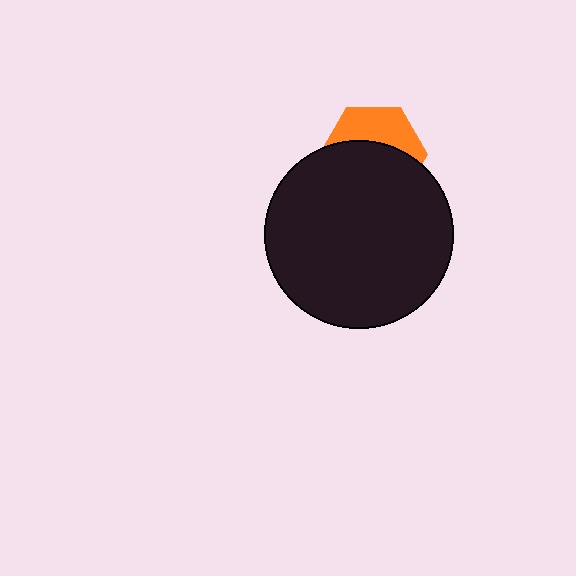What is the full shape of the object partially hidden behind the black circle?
The partially hidden object is an orange hexagon.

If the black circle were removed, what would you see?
You would see the complete orange hexagon.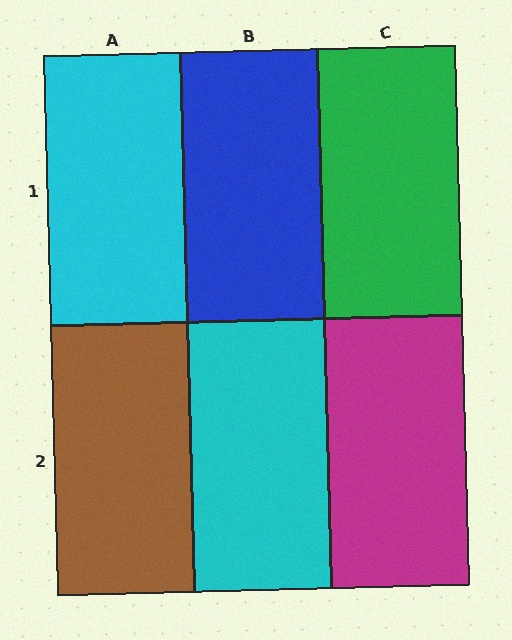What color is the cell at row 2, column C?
Magenta.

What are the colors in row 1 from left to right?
Cyan, blue, green.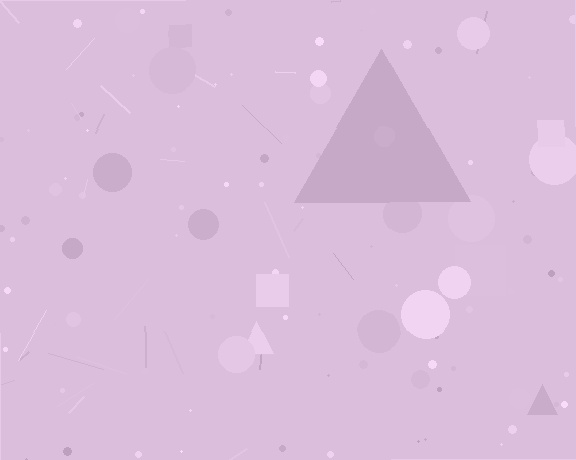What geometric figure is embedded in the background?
A triangle is embedded in the background.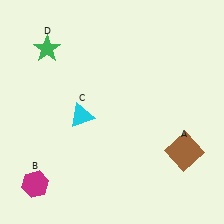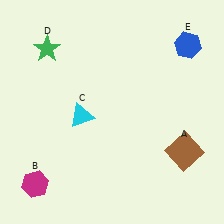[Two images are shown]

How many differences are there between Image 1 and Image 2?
There is 1 difference between the two images.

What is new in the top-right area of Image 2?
A blue hexagon (E) was added in the top-right area of Image 2.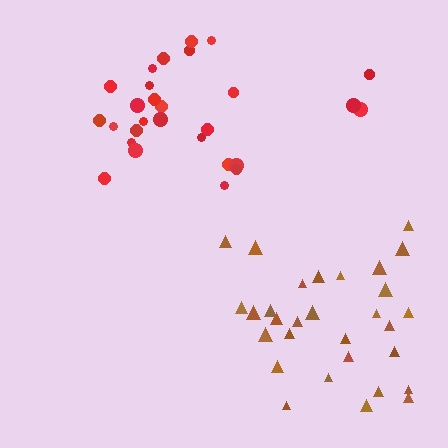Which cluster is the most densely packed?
Brown.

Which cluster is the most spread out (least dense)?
Red.